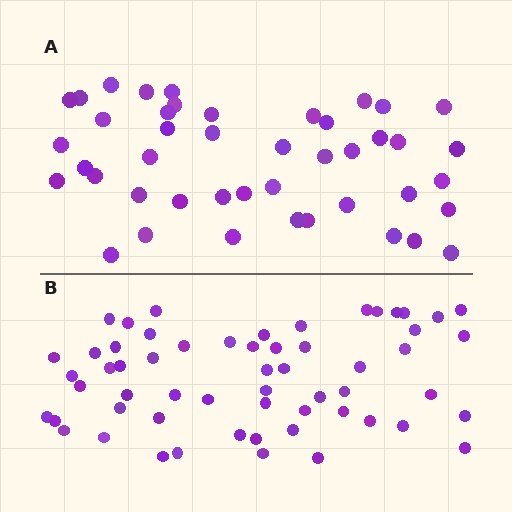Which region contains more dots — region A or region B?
Region B (the bottom region) has more dots.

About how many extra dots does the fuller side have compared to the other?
Region B has approximately 15 more dots than region A.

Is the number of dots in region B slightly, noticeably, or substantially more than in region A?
Region B has noticeably more, but not dramatically so. The ratio is roughly 1.3 to 1.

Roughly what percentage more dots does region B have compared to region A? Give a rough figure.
About 30% more.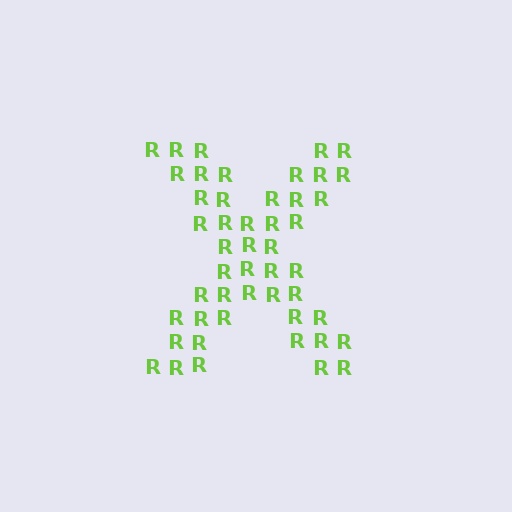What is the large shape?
The large shape is the letter X.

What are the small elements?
The small elements are letter R's.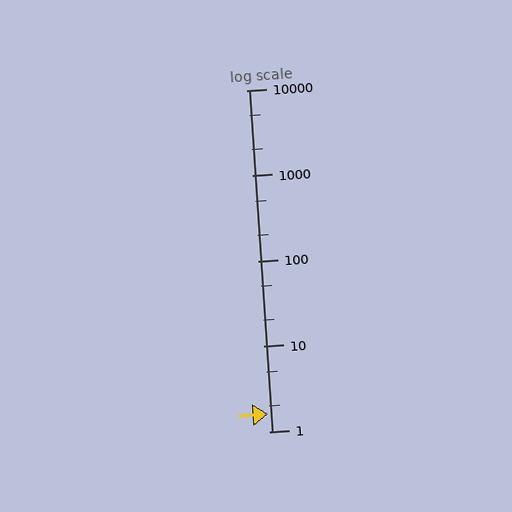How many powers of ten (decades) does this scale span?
The scale spans 4 decades, from 1 to 10000.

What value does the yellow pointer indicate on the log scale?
The pointer indicates approximately 1.6.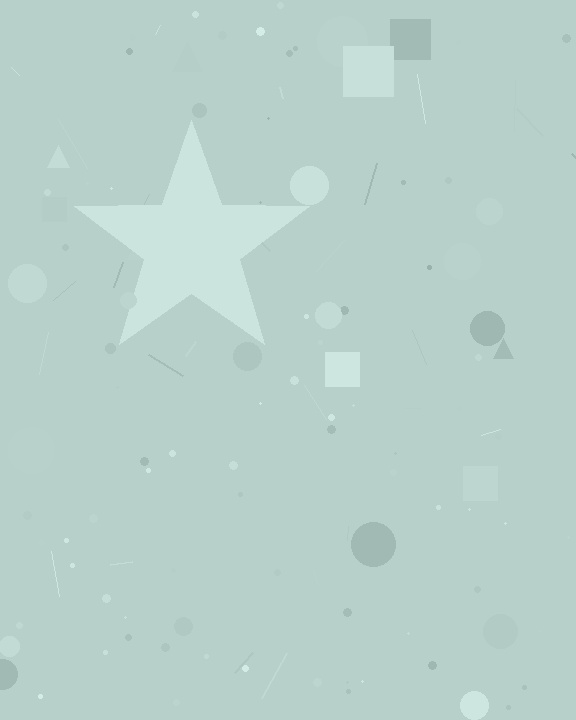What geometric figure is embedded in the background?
A star is embedded in the background.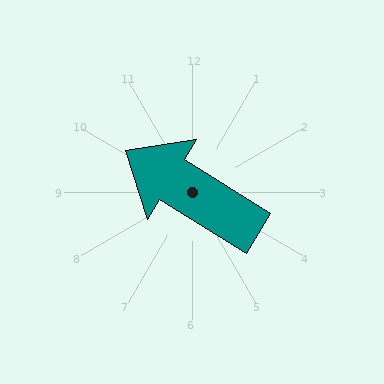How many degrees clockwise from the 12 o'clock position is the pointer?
Approximately 302 degrees.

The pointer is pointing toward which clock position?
Roughly 10 o'clock.